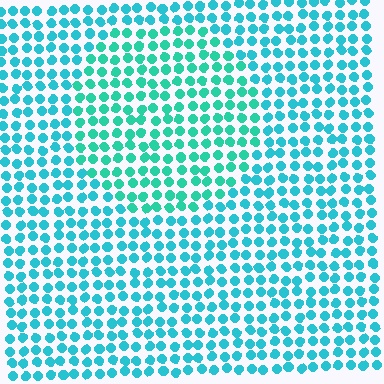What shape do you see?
I see a circle.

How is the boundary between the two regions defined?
The boundary is defined purely by a slight shift in hue (about 22 degrees). Spacing, size, and orientation are identical on both sides.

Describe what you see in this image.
The image is filled with small cyan elements in a uniform arrangement. A circle-shaped region is visible where the elements are tinted to a slightly different hue, forming a subtle color boundary.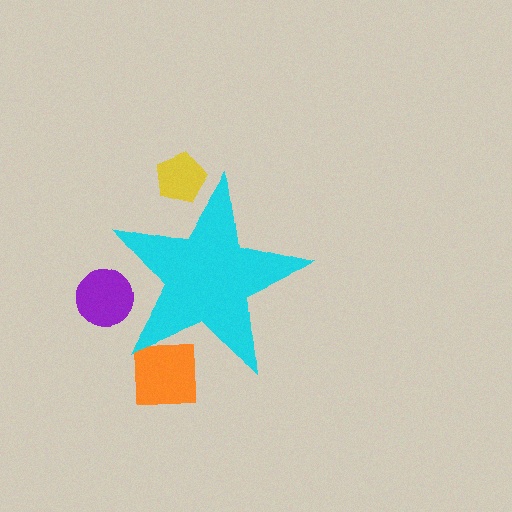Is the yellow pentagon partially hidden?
Yes, the yellow pentagon is partially hidden behind the cyan star.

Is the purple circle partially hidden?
Yes, the purple circle is partially hidden behind the cyan star.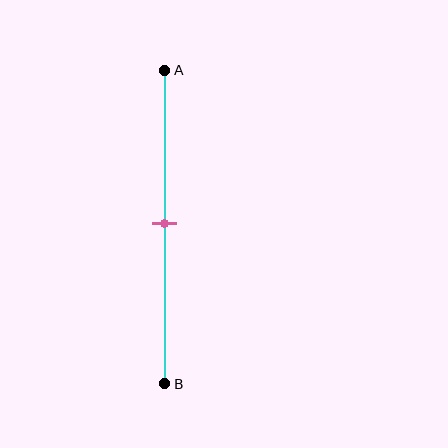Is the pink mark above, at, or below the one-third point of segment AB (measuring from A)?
The pink mark is below the one-third point of segment AB.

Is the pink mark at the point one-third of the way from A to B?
No, the mark is at about 50% from A, not at the 33% one-third point.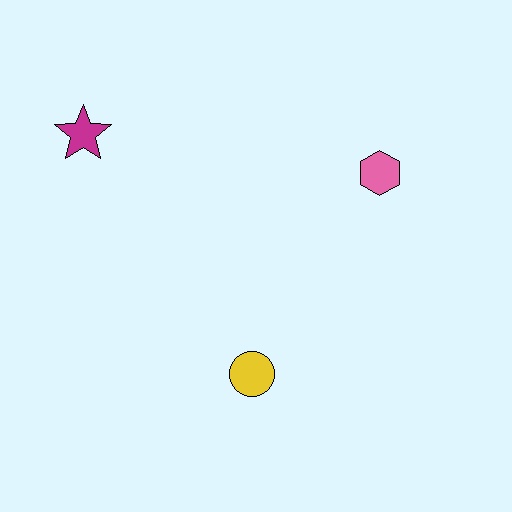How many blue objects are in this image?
There are no blue objects.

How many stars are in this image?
There is 1 star.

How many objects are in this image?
There are 3 objects.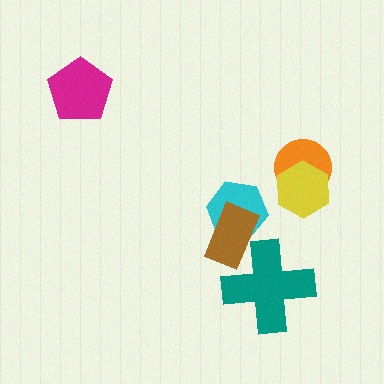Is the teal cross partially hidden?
No, no other shape covers it.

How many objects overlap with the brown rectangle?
2 objects overlap with the brown rectangle.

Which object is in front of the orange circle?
The yellow hexagon is in front of the orange circle.